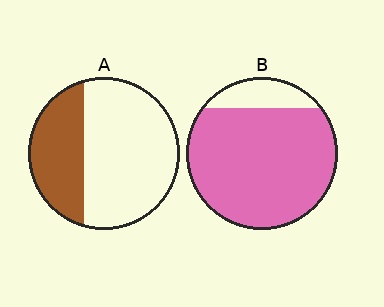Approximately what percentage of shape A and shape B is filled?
A is approximately 35% and B is approximately 85%.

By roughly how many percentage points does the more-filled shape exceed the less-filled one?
By roughly 50 percentage points (B over A).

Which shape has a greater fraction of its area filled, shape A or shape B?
Shape B.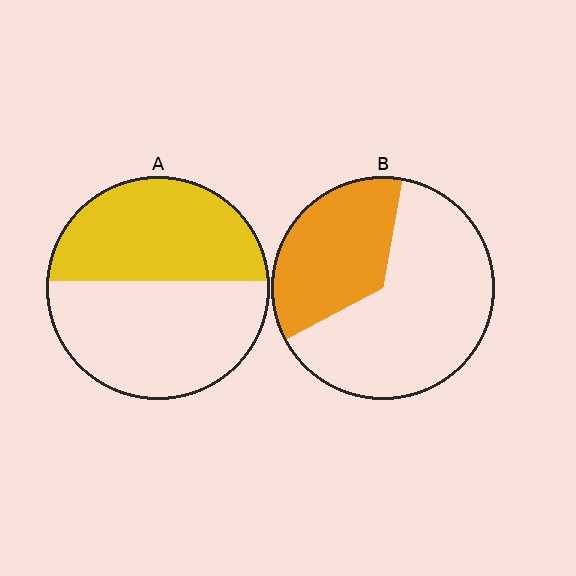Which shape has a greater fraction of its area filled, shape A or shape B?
Shape A.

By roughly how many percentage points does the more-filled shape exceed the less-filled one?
By roughly 10 percentage points (A over B).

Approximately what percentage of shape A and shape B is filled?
A is approximately 45% and B is approximately 35%.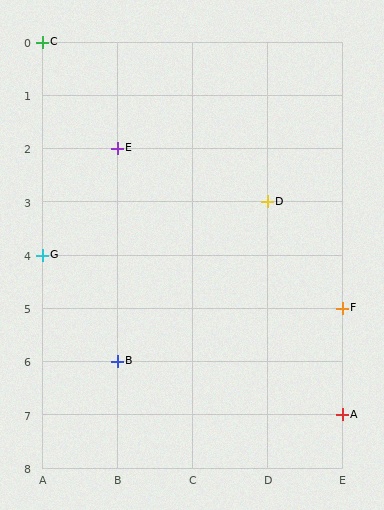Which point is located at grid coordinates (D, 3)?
Point D is at (D, 3).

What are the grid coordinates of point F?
Point F is at grid coordinates (E, 5).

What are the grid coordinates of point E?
Point E is at grid coordinates (B, 2).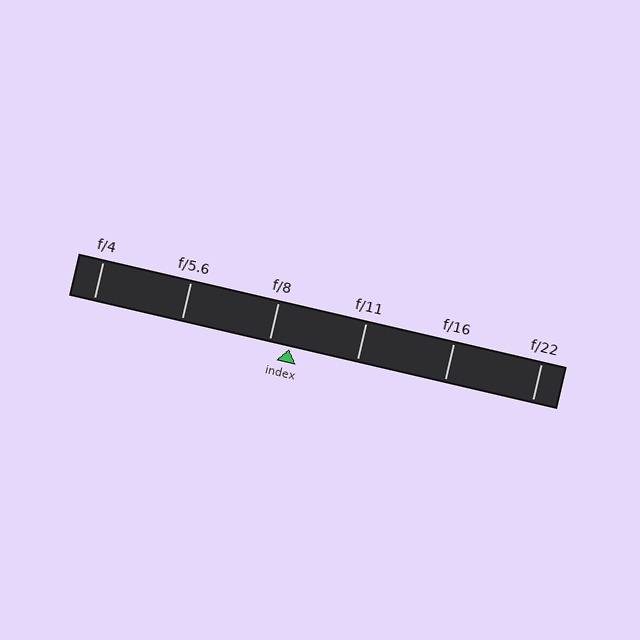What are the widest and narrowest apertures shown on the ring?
The widest aperture shown is f/4 and the narrowest is f/22.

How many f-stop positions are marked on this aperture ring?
There are 6 f-stop positions marked.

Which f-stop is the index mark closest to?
The index mark is closest to f/8.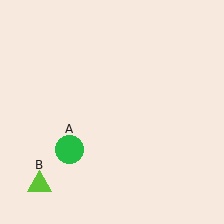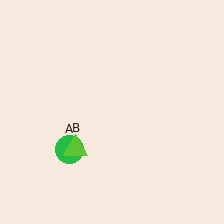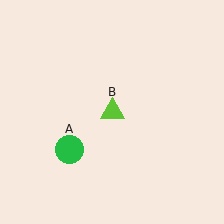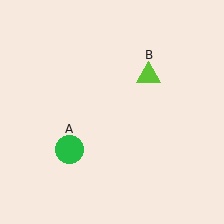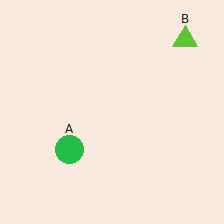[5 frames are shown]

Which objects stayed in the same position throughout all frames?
Green circle (object A) remained stationary.